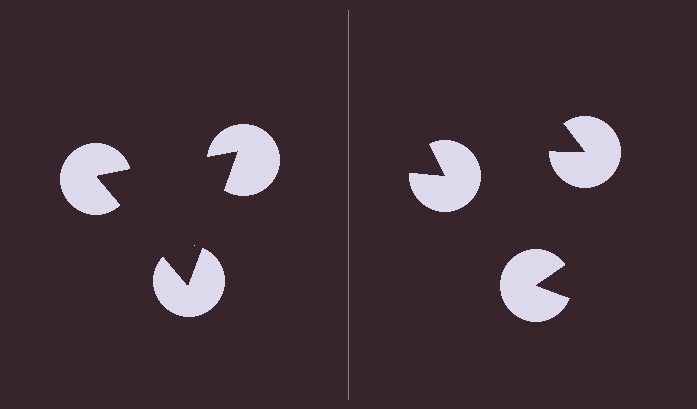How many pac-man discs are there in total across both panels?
6 — 3 on each side.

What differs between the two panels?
The pac-man discs are positioned identically on both sides; only the wedge orientations differ. On the left they align to a triangle; on the right they are misaligned.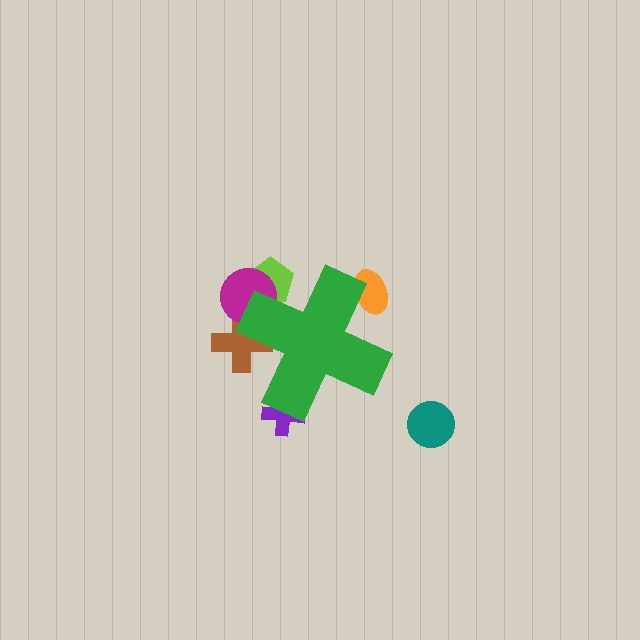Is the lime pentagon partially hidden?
Yes, the lime pentagon is partially hidden behind the green cross.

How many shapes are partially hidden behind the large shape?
5 shapes are partially hidden.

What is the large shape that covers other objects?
A green cross.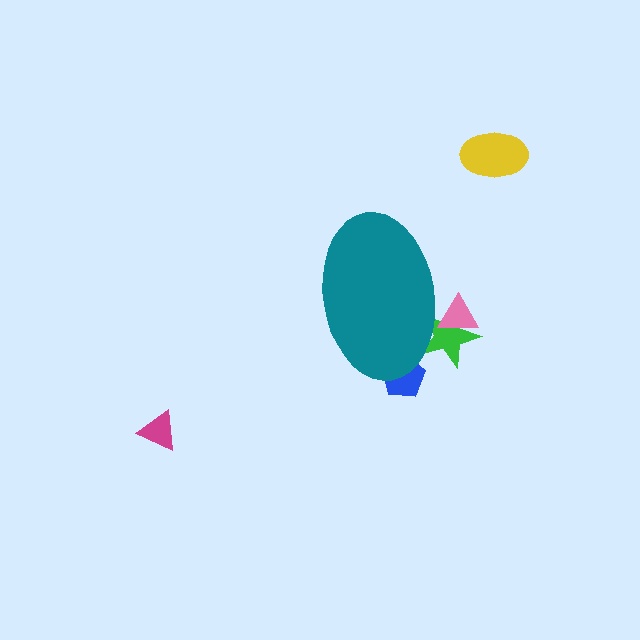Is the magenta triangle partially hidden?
No, the magenta triangle is fully visible.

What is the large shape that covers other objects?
A teal ellipse.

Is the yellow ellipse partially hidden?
No, the yellow ellipse is fully visible.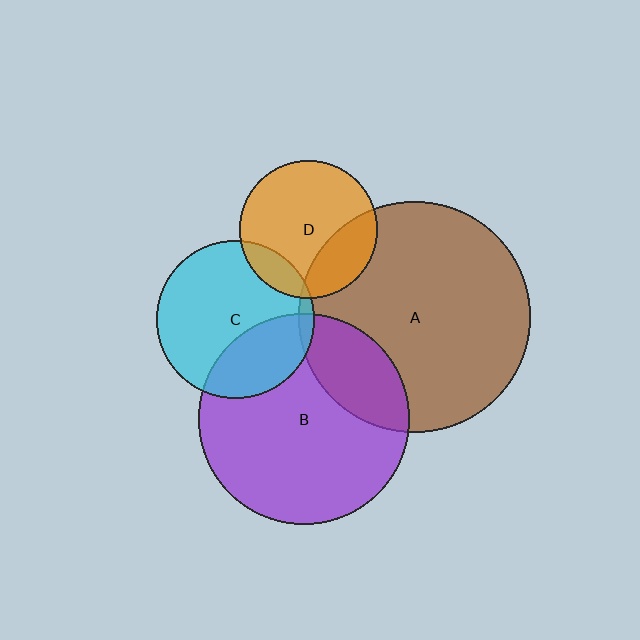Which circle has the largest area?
Circle A (brown).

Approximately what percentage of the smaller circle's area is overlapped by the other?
Approximately 25%.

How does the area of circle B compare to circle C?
Approximately 1.8 times.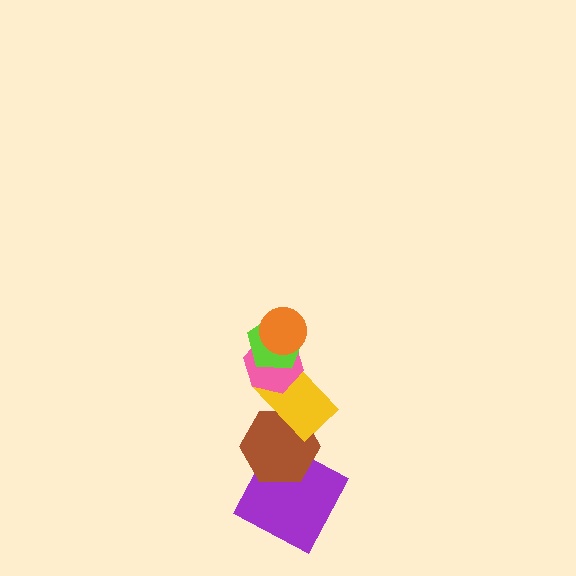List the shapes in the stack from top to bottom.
From top to bottom: the orange circle, the lime pentagon, the pink hexagon, the yellow rectangle, the brown hexagon, the purple square.